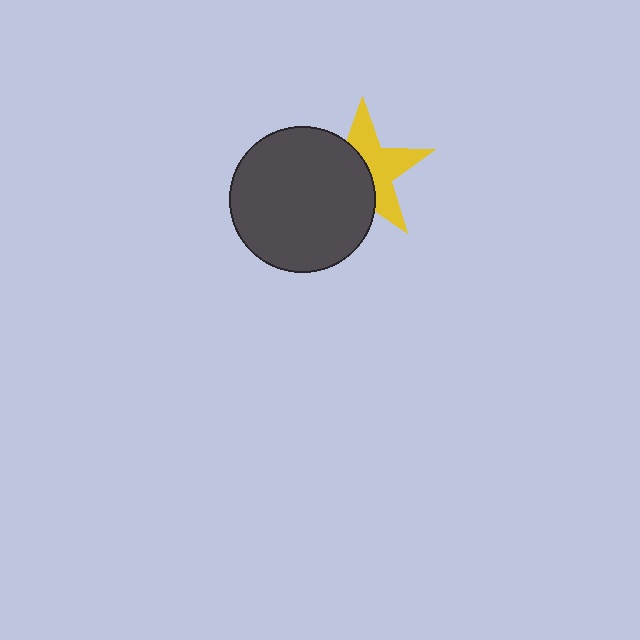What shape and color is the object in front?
The object in front is a dark gray circle.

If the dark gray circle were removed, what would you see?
You would see the complete yellow star.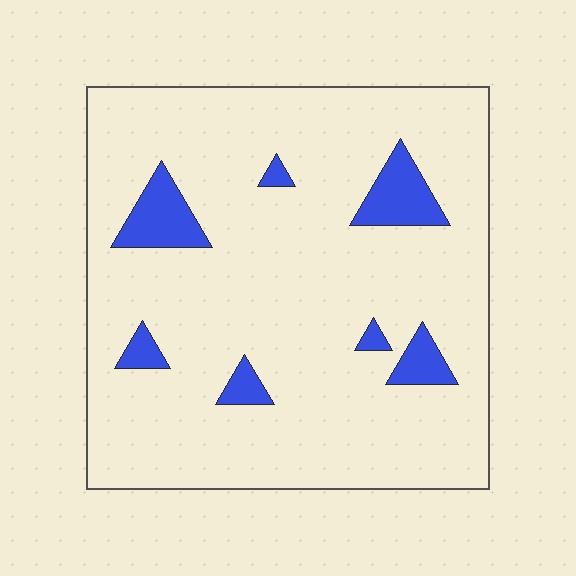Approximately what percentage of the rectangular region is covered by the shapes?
Approximately 10%.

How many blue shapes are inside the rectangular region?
7.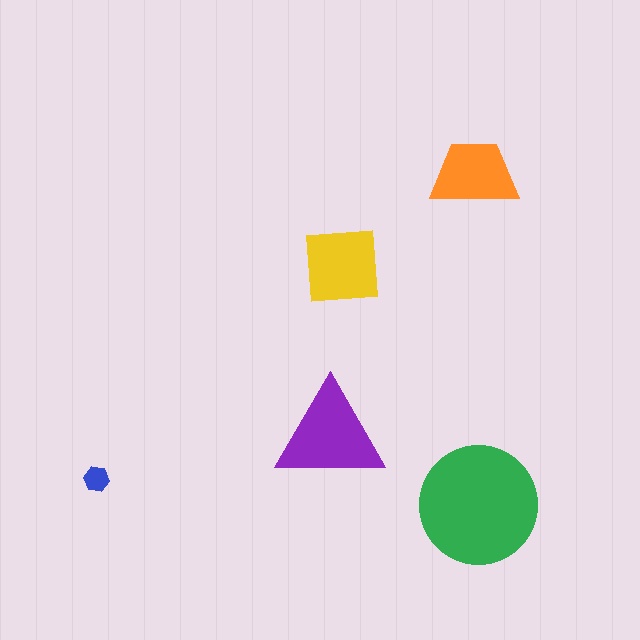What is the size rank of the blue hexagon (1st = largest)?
5th.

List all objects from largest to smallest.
The green circle, the purple triangle, the yellow square, the orange trapezoid, the blue hexagon.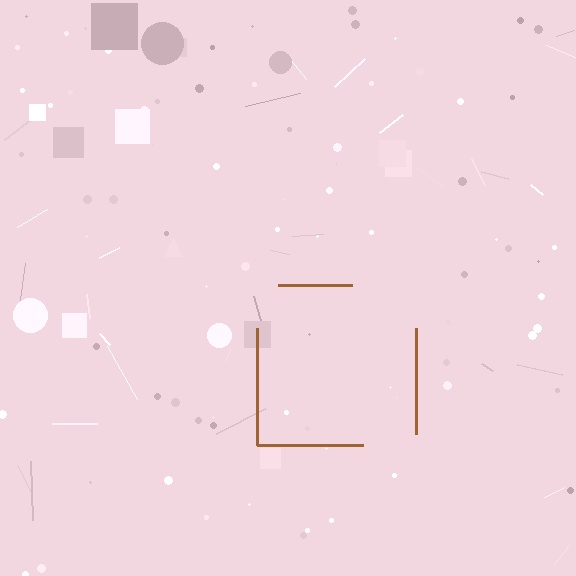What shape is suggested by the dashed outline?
The dashed outline suggests a square.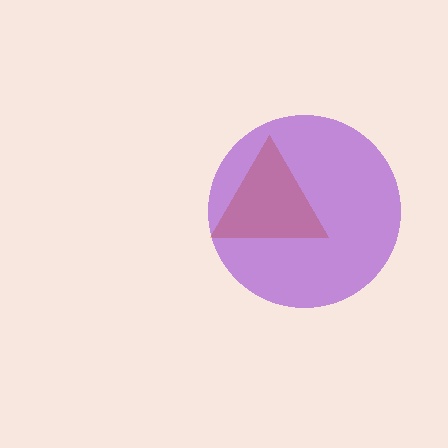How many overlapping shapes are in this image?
There are 2 overlapping shapes in the image.